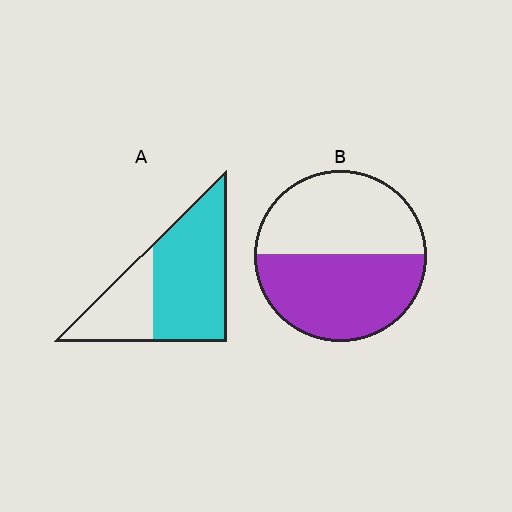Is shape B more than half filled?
Roughly half.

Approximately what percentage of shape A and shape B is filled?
A is approximately 65% and B is approximately 50%.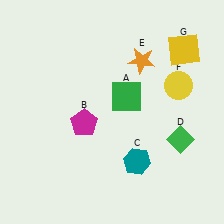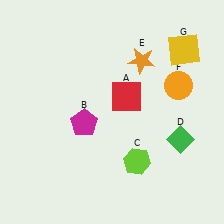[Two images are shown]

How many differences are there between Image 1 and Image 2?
There are 3 differences between the two images.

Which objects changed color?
A changed from green to red. C changed from teal to lime. F changed from yellow to orange.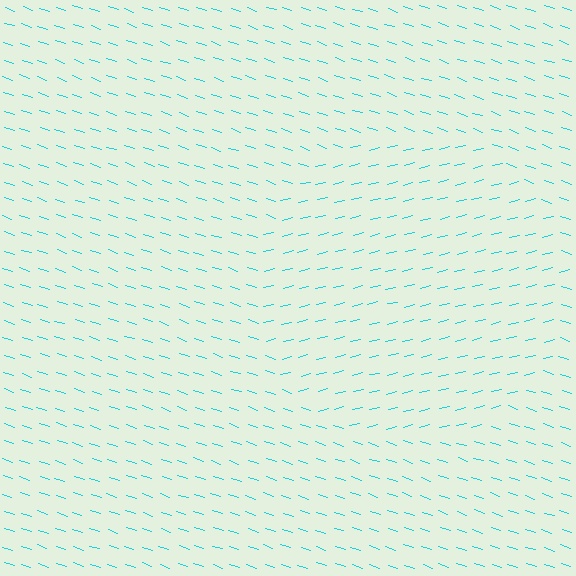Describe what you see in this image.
The image is filled with small cyan line segments. A circle region in the image has lines oriented differently from the surrounding lines, creating a visible texture boundary.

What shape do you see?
I see a circle.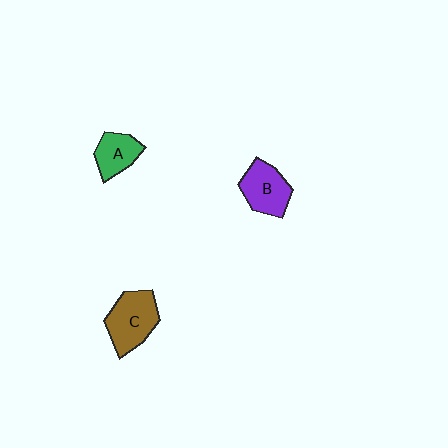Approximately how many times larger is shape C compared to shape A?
Approximately 1.5 times.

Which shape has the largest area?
Shape C (brown).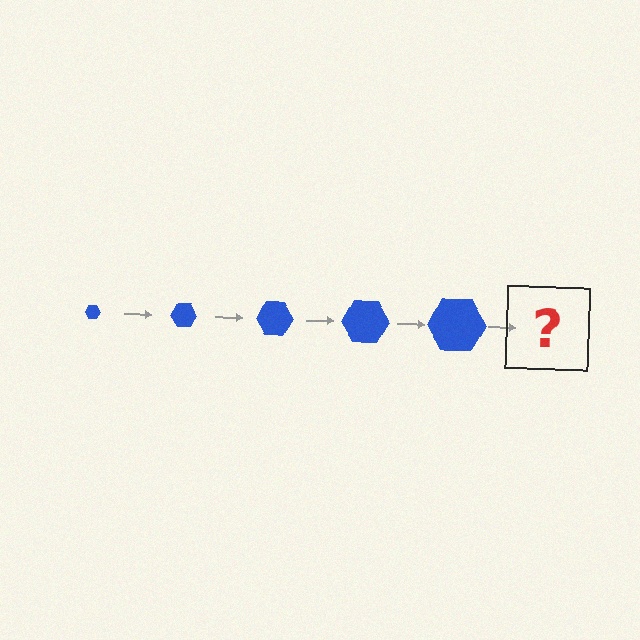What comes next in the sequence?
The next element should be a blue hexagon, larger than the previous one.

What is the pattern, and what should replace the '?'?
The pattern is that the hexagon gets progressively larger each step. The '?' should be a blue hexagon, larger than the previous one.